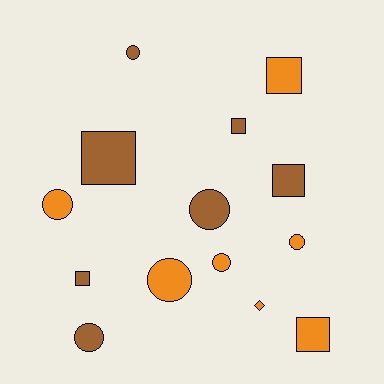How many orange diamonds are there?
There is 1 orange diamond.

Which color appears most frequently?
Orange, with 7 objects.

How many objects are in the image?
There are 14 objects.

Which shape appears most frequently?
Circle, with 7 objects.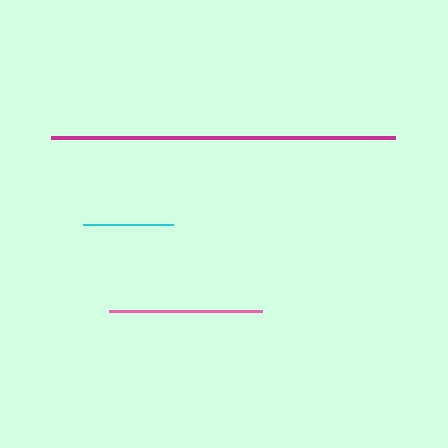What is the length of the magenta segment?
The magenta segment is approximately 343 pixels long.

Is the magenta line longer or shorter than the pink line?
The magenta line is longer than the pink line.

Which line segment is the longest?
The magenta line is the longest at approximately 343 pixels.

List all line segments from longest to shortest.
From longest to shortest: magenta, pink, cyan.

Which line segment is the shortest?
The cyan line is the shortest at approximately 90 pixels.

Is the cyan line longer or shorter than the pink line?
The pink line is longer than the cyan line.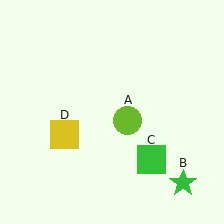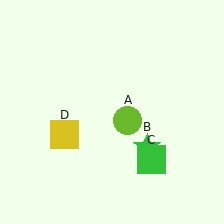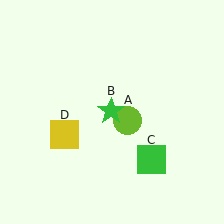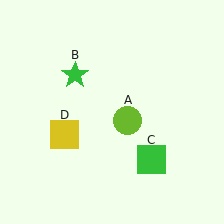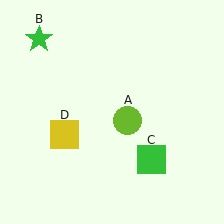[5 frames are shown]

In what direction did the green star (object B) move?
The green star (object B) moved up and to the left.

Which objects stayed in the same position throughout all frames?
Lime circle (object A) and green square (object C) and yellow square (object D) remained stationary.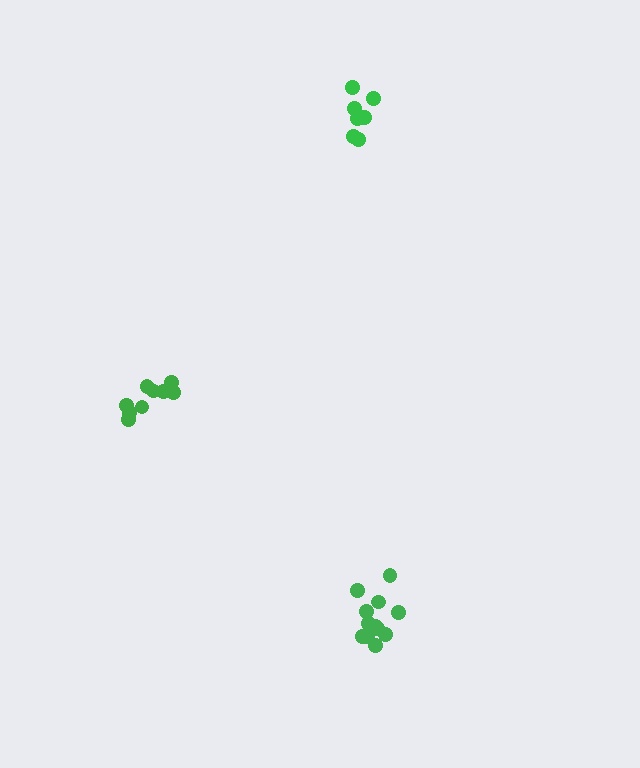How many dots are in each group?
Group 1: 7 dots, Group 2: 12 dots, Group 3: 10 dots (29 total).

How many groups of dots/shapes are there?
There are 3 groups.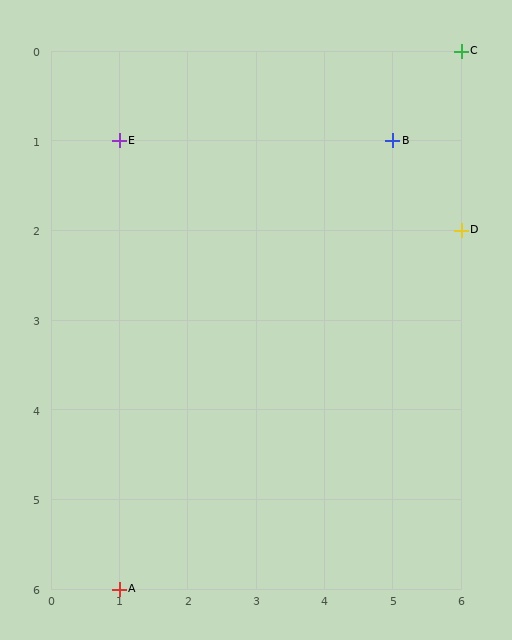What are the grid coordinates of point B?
Point B is at grid coordinates (5, 1).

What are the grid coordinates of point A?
Point A is at grid coordinates (1, 6).